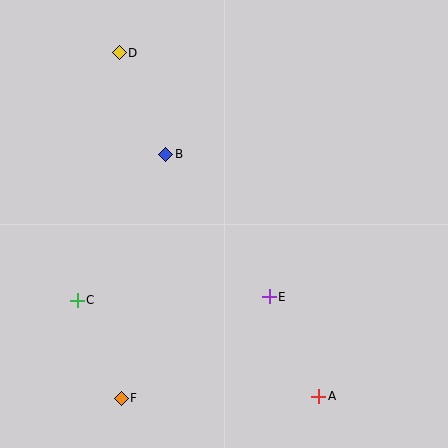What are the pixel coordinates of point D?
Point D is at (119, 53).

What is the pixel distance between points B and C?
The distance between B and C is 171 pixels.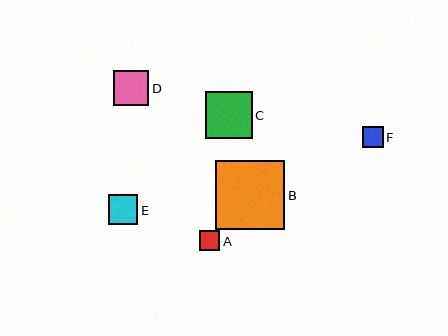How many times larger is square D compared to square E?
Square D is approximately 1.2 times the size of square E.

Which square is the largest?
Square B is the largest with a size of approximately 69 pixels.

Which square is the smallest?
Square A is the smallest with a size of approximately 20 pixels.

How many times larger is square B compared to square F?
Square B is approximately 3.3 times the size of square F.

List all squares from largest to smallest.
From largest to smallest: B, C, D, E, F, A.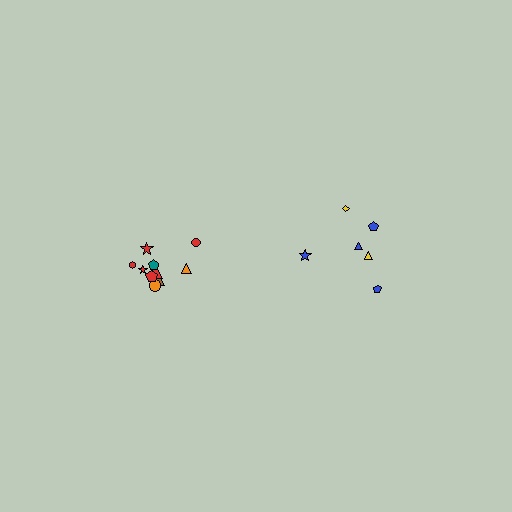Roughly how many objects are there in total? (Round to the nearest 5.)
Roughly 15 objects in total.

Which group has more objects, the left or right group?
The left group.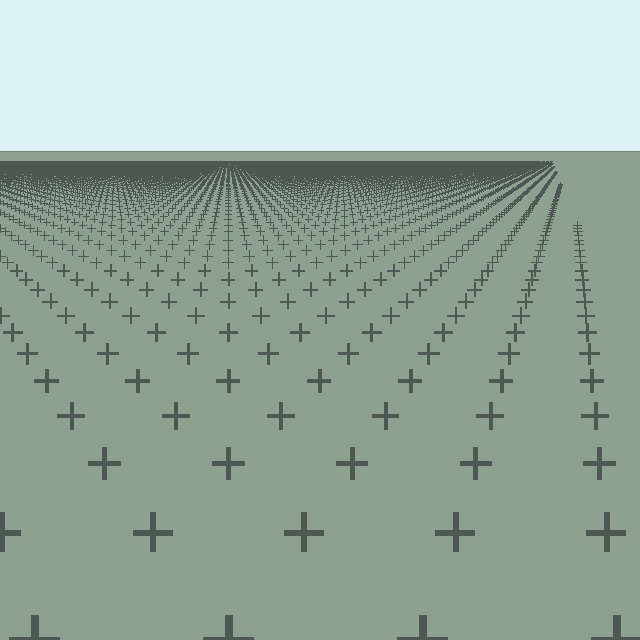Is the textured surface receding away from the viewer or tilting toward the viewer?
The surface is receding away from the viewer. Texture elements get smaller and denser toward the top.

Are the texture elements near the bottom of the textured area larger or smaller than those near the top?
Larger. Near the bottom, elements are closer to the viewer and appear at a bigger on-screen size.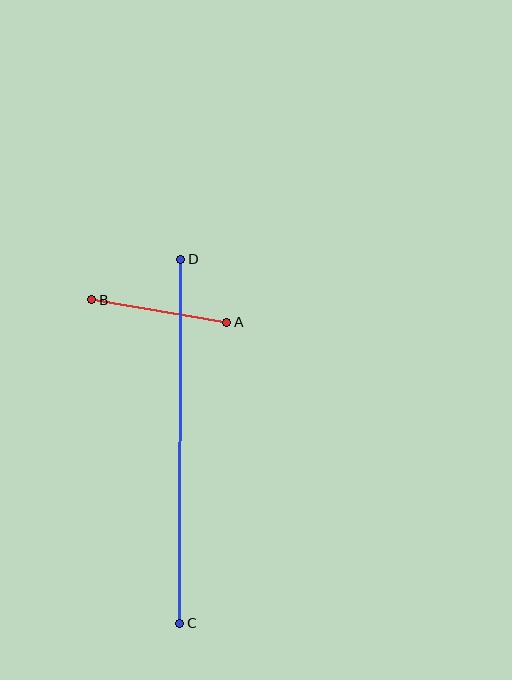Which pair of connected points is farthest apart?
Points C and D are farthest apart.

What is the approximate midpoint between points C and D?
The midpoint is at approximately (180, 441) pixels.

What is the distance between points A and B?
The distance is approximately 137 pixels.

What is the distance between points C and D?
The distance is approximately 364 pixels.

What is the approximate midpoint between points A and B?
The midpoint is at approximately (159, 311) pixels.